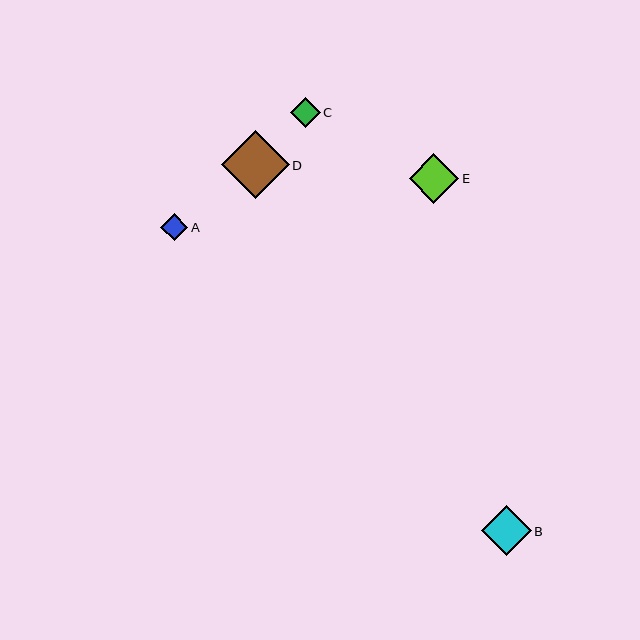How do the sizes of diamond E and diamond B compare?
Diamond E and diamond B are approximately the same size.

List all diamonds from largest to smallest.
From largest to smallest: D, E, B, C, A.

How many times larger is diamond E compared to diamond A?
Diamond E is approximately 1.8 times the size of diamond A.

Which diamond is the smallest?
Diamond A is the smallest with a size of approximately 27 pixels.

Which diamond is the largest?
Diamond D is the largest with a size of approximately 68 pixels.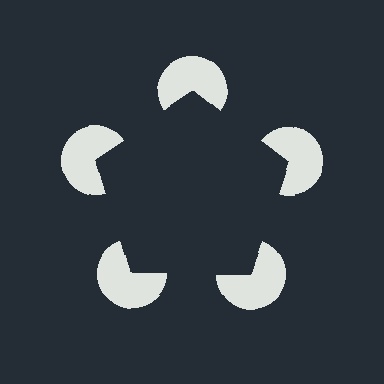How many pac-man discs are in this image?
There are 5 — one at each vertex of the illusory pentagon.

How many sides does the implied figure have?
5 sides.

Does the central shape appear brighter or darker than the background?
It typically appears slightly darker than the background, even though no actual brightness change is drawn.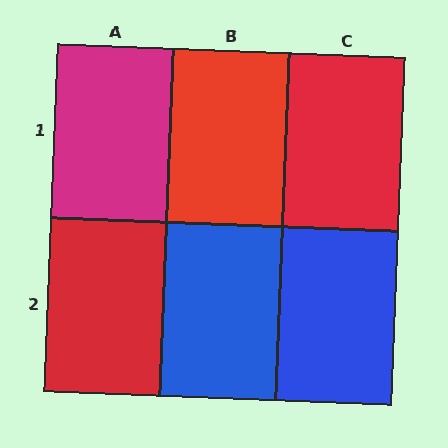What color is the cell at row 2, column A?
Red.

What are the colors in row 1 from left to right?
Magenta, red, red.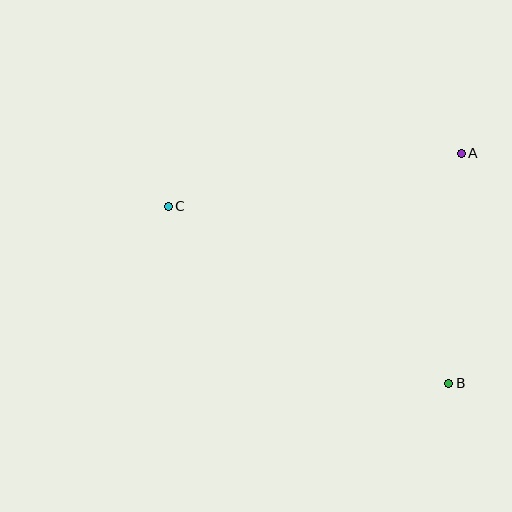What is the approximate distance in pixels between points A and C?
The distance between A and C is approximately 298 pixels.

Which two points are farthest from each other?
Points B and C are farthest from each other.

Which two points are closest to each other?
Points A and B are closest to each other.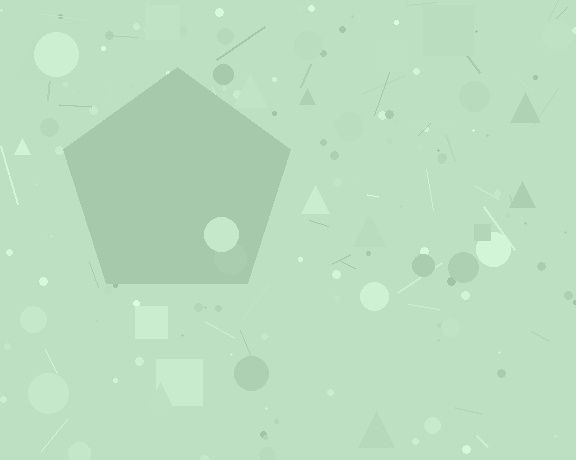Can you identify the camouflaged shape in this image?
The camouflaged shape is a pentagon.